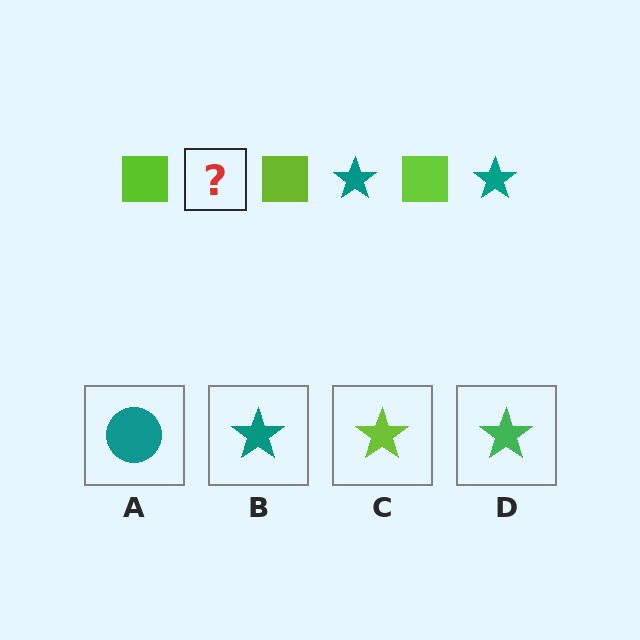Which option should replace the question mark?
Option B.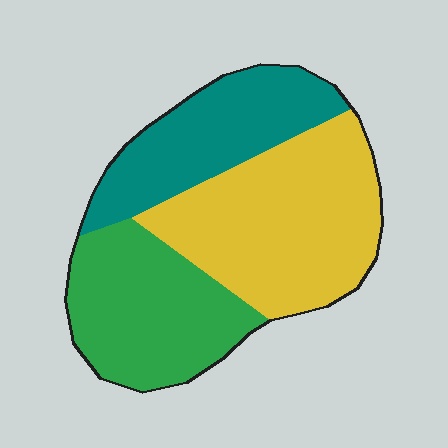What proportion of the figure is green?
Green covers 31% of the figure.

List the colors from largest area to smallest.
From largest to smallest: yellow, green, teal.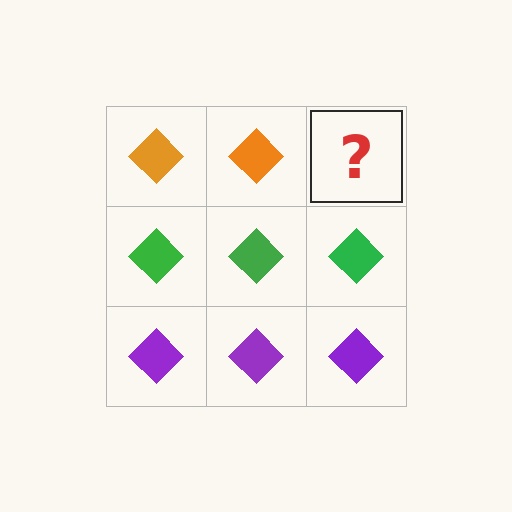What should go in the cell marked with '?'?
The missing cell should contain an orange diamond.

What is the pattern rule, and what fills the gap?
The rule is that each row has a consistent color. The gap should be filled with an orange diamond.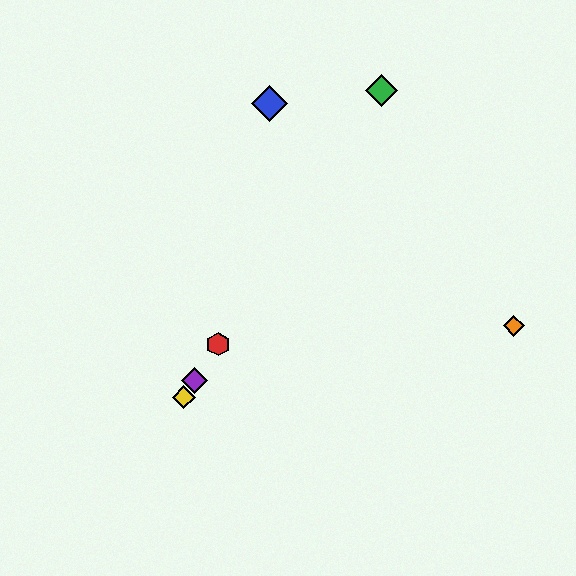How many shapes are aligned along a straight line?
4 shapes (the red hexagon, the green diamond, the yellow diamond, the purple diamond) are aligned along a straight line.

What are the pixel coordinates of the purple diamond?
The purple diamond is at (195, 380).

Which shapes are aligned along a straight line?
The red hexagon, the green diamond, the yellow diamond, the purple diamond are aligned along a straight line.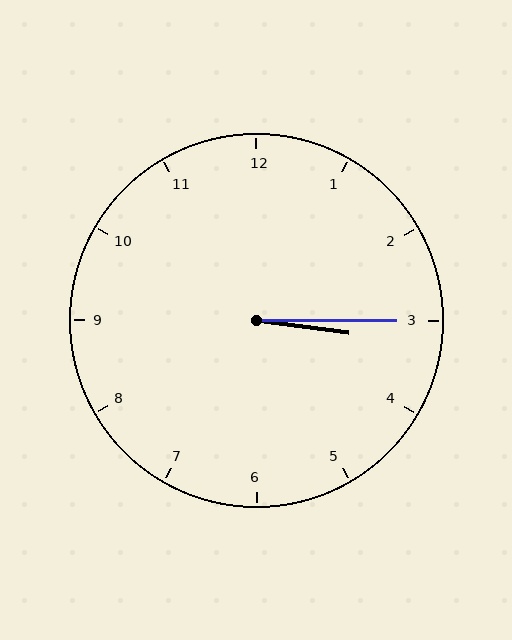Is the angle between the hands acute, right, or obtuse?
It is acute.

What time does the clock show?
3:15.